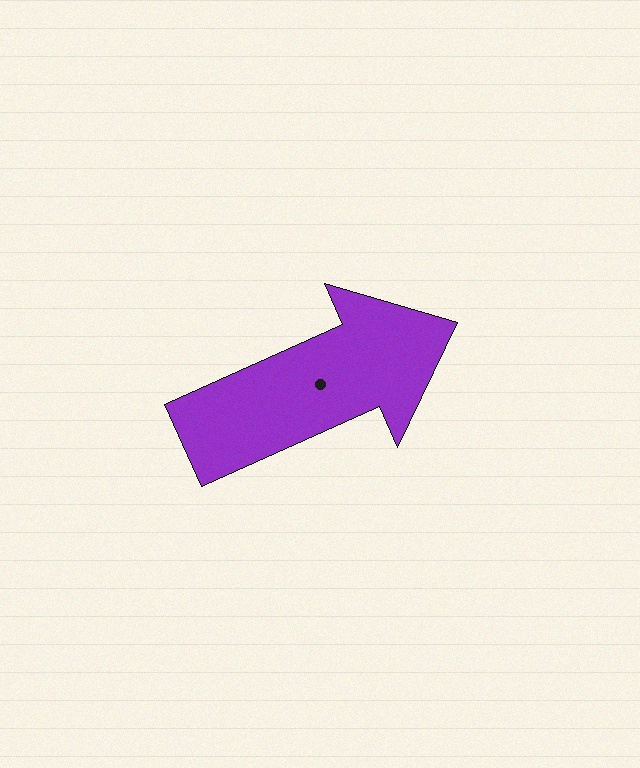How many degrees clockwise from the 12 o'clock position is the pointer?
Approximately 66 degrees.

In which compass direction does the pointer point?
Northeast.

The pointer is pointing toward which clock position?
Roughly 2 o'clock.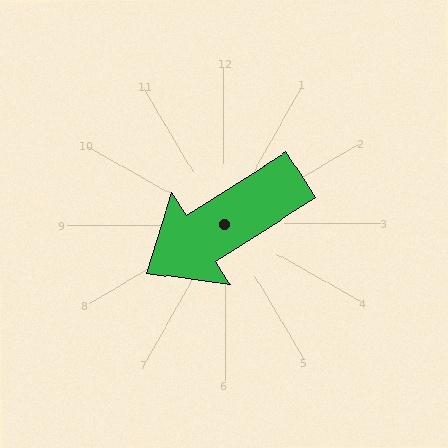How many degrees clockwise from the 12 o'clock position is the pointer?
Approximately 238 degrees.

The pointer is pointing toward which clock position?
Roughly 8 o'clock.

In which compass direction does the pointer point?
Southwest.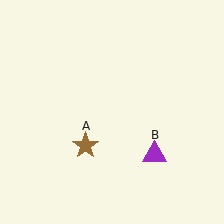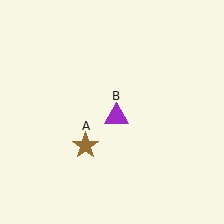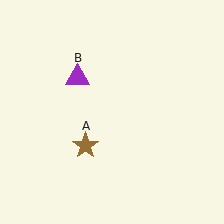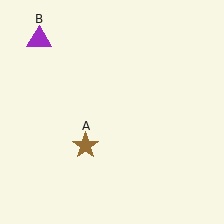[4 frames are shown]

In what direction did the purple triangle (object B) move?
The purple triangle (object B) moved up and to the left.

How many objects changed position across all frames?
1 object changed position: purple triangle (object B).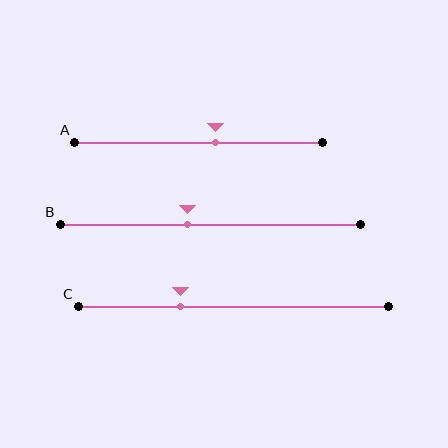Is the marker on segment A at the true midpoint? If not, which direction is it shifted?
No, the marker on segment A is shifted to the right by about 7% of the segment length.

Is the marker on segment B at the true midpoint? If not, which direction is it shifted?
No, the marker on segment B is shifted to the left by about 8% of the segment length.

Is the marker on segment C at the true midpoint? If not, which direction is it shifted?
No, the marker on segment C is shifted to the left by about 17% of the segment length.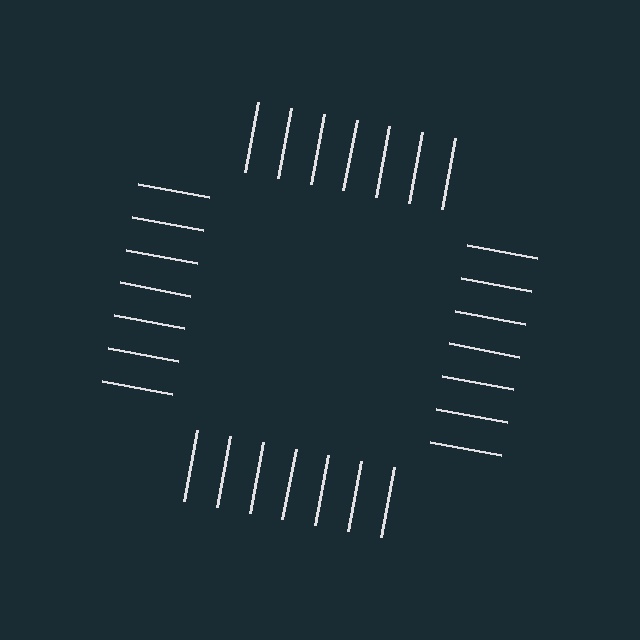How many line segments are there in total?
28 — 7 along each of the 4 edges.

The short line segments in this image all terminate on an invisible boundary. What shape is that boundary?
An illusory square — the line segments terminate on its edges but no continuous stroke is drawn.